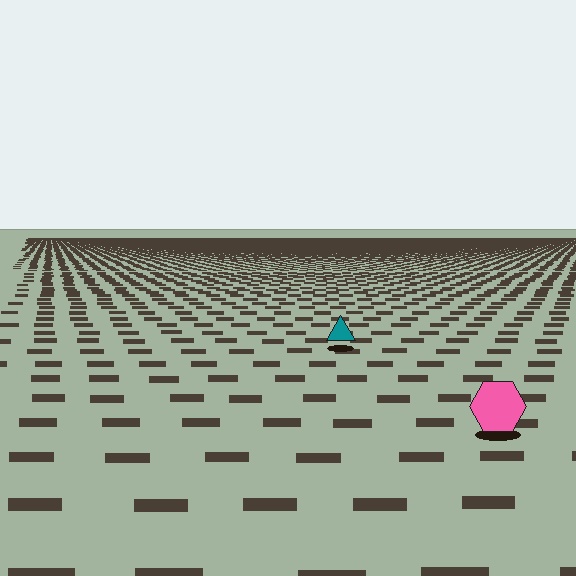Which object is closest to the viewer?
The pink hexagon is closest. The texture marks near it are larger and more spread out.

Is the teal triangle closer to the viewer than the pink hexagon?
No. The pink hexagon is closer — you can tell from the texture gradient: the ground texture is coarser near it.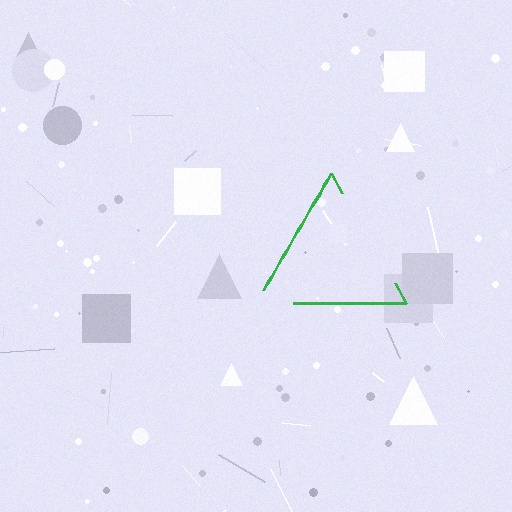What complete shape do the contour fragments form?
The contour fragments form a triangle.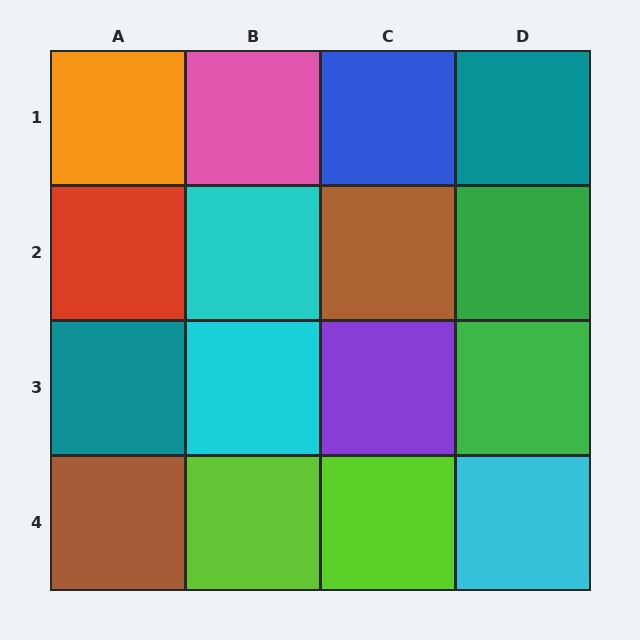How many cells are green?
2 cells are green.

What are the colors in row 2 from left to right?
Red, cyan, brown, green.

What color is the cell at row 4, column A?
Brown.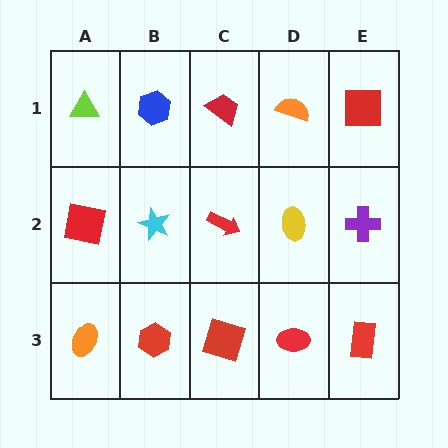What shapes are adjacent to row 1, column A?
A red square (row 2, column A), a blue hexagon (row 1, column B).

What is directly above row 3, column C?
A red arrow.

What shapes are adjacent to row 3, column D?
A yellow ellipse (row 2, column D), a red square (row 3, column C), a red rectangle (row 3, column E).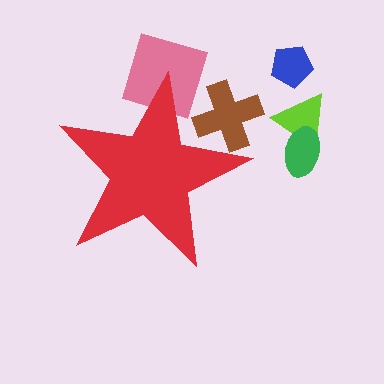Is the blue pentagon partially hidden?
No, the blue pentagon is fully visible.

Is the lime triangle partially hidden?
No, the lime triangle is fully visible.